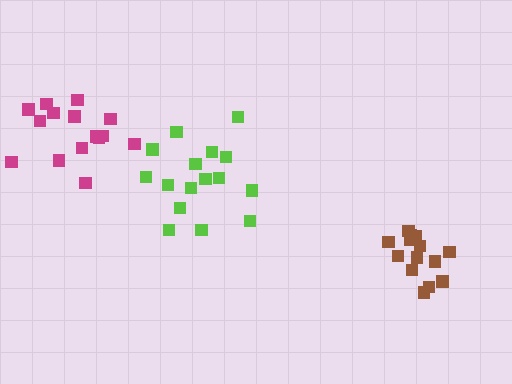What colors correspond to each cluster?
The clusters are colored: lime, magenta, brown.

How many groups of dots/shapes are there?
There are 3 groups.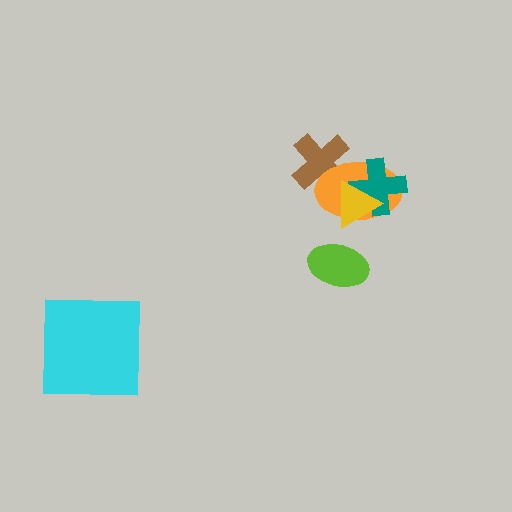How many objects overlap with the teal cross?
2 objects overlap with the teal cross.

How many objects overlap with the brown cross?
1 object overlaps with the brown cross.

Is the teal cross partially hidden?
Yes, it is partially covered by another shape.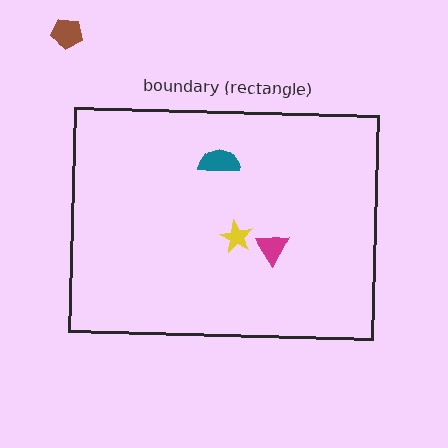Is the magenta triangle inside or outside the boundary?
Inside.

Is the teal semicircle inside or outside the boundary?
Inside.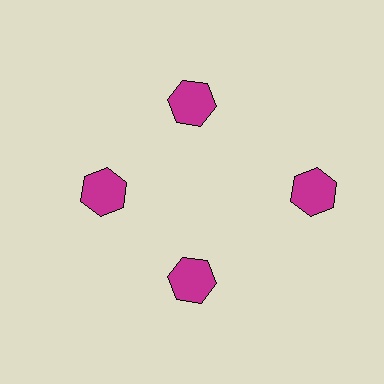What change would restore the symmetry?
The symmetry would be restored by moving it inward, back onto the ring so that all 4 hexagons sit at equal angles and equal distance from the center.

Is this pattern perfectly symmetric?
No. The 4 magenta hexagons are arranged in a ring, but one element near the 3 o'clock position is pushed outward from the center, breaking the 4-fold rotational symmetry.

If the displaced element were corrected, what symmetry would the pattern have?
It would have 4-fold rotational symmetry — the pattern would map onto itself every 90 degrees.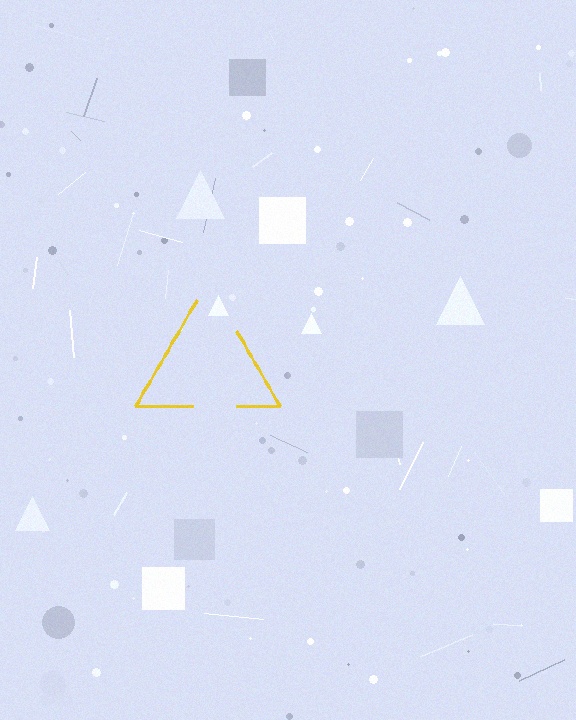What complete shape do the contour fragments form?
The contour fragments form a triangle.